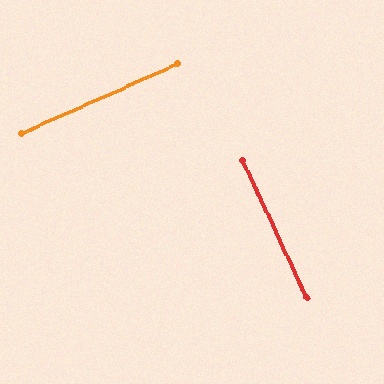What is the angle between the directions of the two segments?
Approximately 89 degrees.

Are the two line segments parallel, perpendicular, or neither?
Perpendicular — they meet at approximately 89°.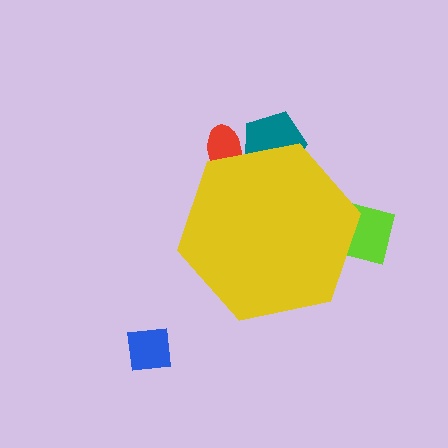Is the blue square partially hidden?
No, the blue square is fully visible.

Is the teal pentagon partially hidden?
Yes, the teal pentagon is partially hidden behind the yellow hexagon.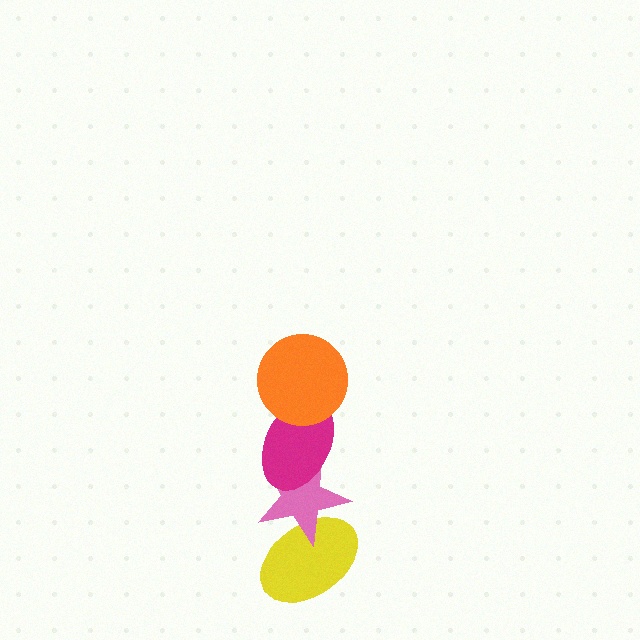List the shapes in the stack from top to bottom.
From top to bottom: the orange circle, the magenta ellipse, the pink star, the yellow ellipse.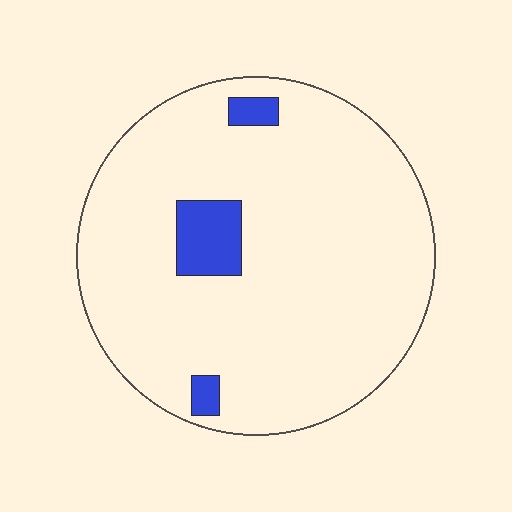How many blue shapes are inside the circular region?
3.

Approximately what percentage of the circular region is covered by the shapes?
Approximately 10%.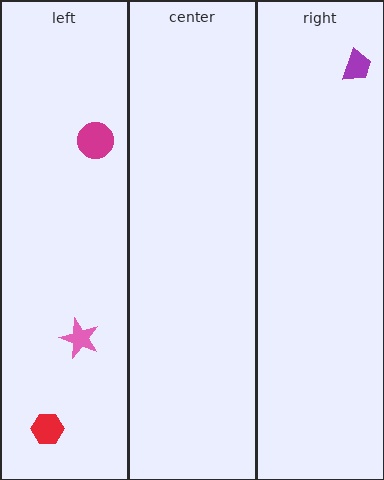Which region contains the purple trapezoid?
The right region.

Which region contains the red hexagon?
The left region.